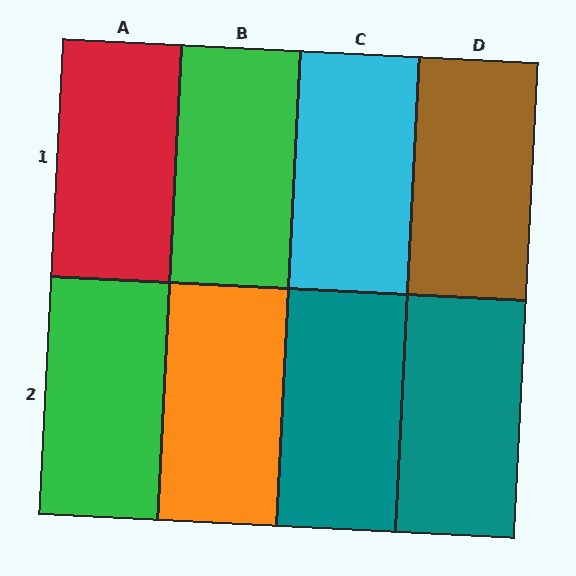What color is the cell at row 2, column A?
Green.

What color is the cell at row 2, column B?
Orange.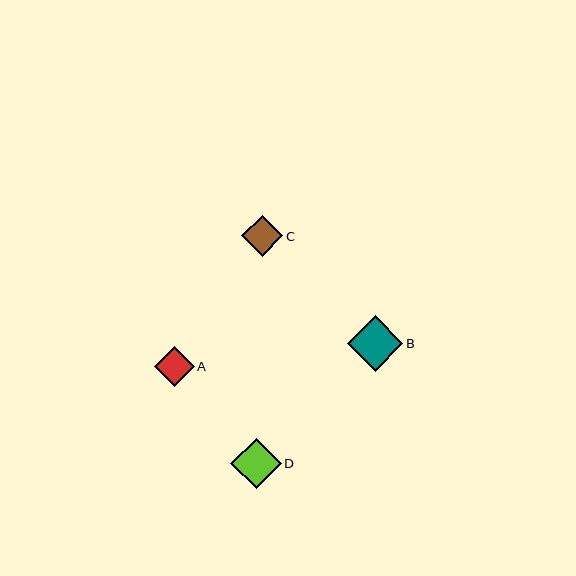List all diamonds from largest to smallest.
From largest to smallest: B, D, C, A.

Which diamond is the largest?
Diamond B is the largest with a size of approximately 56 pixels.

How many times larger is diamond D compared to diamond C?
Diamond D is approximately 1.2 times the size of diamond C.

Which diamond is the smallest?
Diamond A is the smallest with a size of approximately 40 pixels.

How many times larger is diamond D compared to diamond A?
Diamond D is approximately 1.3 times the size of diamond A.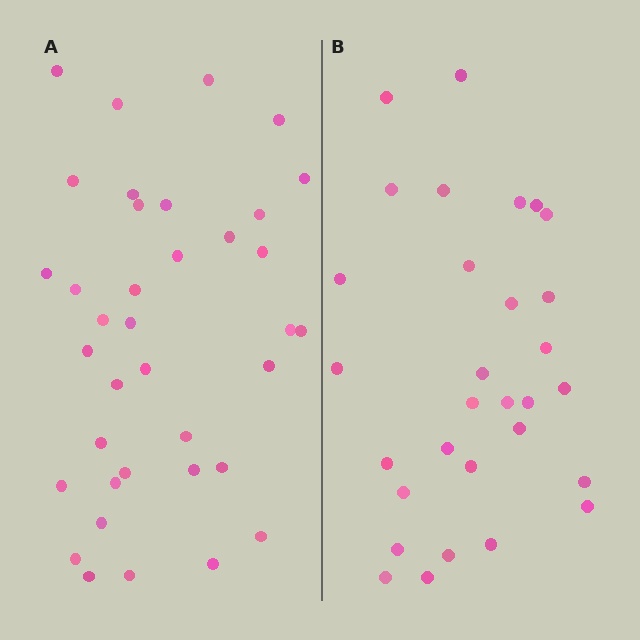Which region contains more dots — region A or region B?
Region A (the left region) has more dots.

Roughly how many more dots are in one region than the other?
Region A has roughly 8 or so more dots than region B.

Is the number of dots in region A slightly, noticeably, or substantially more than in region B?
Region A has only slightly more — the two regions are fairly close. The ratio is roughly 1.2 to 1.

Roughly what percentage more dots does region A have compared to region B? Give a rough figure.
About 25% more.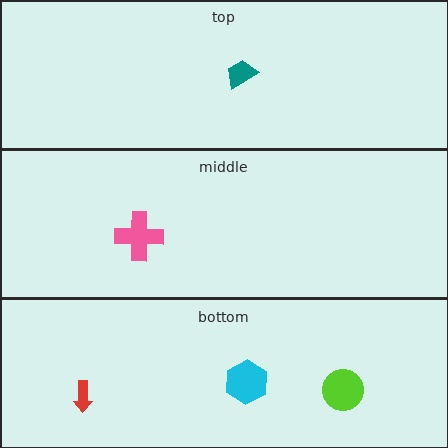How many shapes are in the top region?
1.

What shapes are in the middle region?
The pink cross.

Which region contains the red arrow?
The bottom region.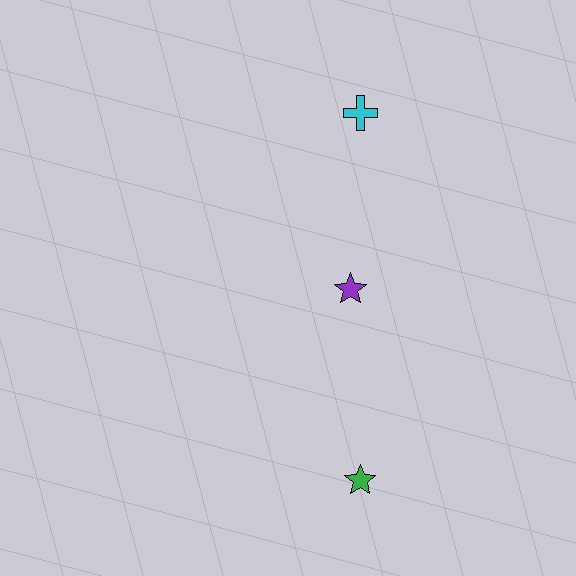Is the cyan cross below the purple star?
No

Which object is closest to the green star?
The purple star is closest to the green star.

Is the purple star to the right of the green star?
No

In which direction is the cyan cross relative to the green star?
The cyan cross is above the green star.